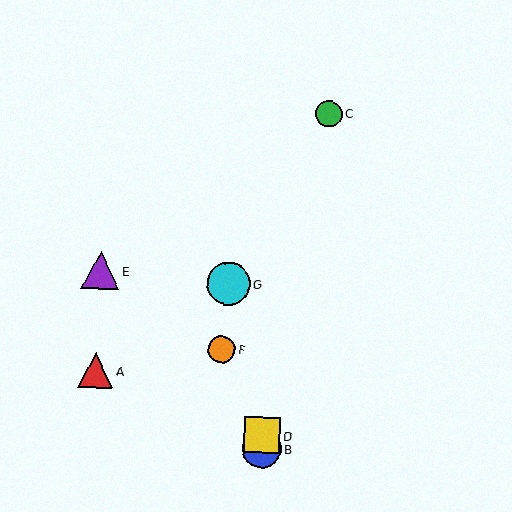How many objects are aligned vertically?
2 objects (B, D) are aligned vertically.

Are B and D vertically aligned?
Yes, both are at x≈261.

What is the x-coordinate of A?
Object A is at x≈95.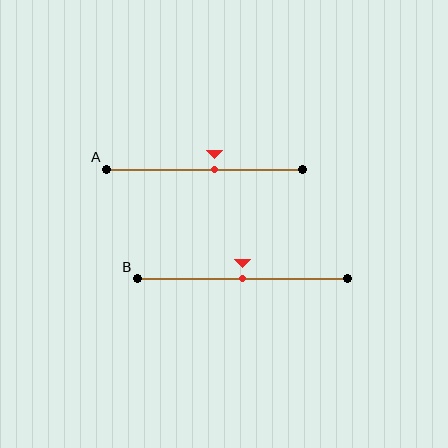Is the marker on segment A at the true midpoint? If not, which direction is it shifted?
No, the marker on segment A is shifted to the right by about 5% of the segment length.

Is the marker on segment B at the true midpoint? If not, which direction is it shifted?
Yes, the marker on segment B is at the true midpoint.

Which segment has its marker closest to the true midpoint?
Segment B has its marker closest to the true midpoint.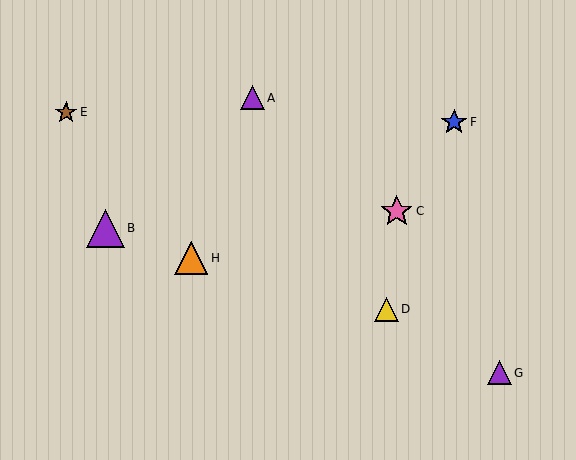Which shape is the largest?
The purple triangle (labeled B) is the largest.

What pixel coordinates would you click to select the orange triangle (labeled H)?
Click at (191, 258) to select the orange triangle H.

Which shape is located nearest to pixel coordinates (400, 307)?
The yellow triangle (labeled D) at (386, 309) is nearest to that location.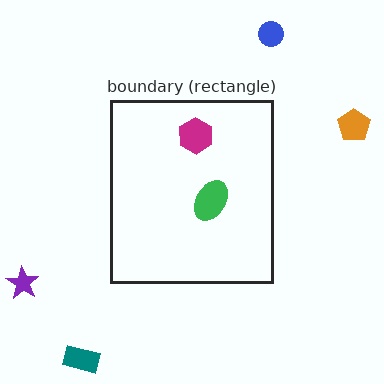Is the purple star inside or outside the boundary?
Outside.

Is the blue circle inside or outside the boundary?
Outside.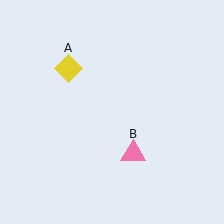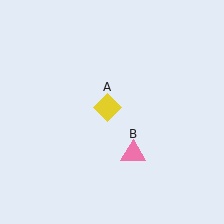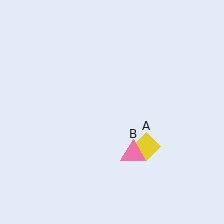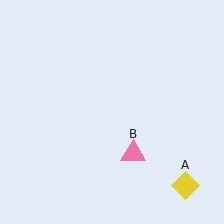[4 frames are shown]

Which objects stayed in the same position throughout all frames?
Pink triangle (object B) remained stationary.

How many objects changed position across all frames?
1 object changed position: yellow diamond (object A).